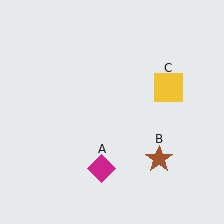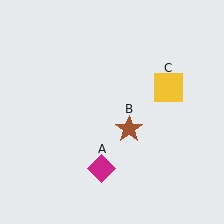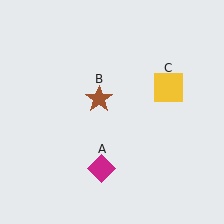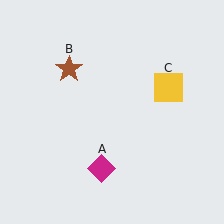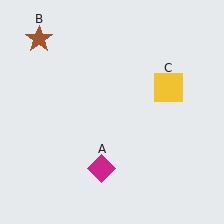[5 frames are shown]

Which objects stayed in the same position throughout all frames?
Magenta diamond (object A) and yellow square (object C) remained stationary.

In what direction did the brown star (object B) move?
The brown star (object B) moved up and to the left.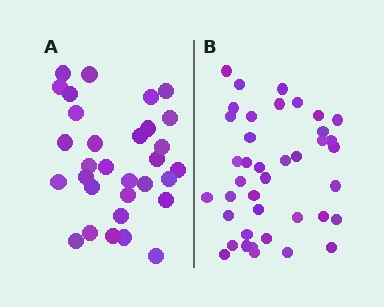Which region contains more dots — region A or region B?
Region B (the right region) has more dots.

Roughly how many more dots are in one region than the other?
Region B has roughly 8 or so more dots than region A.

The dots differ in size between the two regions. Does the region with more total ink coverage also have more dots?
No. Region A has more total ink coverage because its dots are larger, but region B actually contains more individual dots. Total area can be misleading — the number of items is what matters here.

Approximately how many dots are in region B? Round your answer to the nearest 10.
About 40 dots.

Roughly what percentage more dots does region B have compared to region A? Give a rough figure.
About 30% more.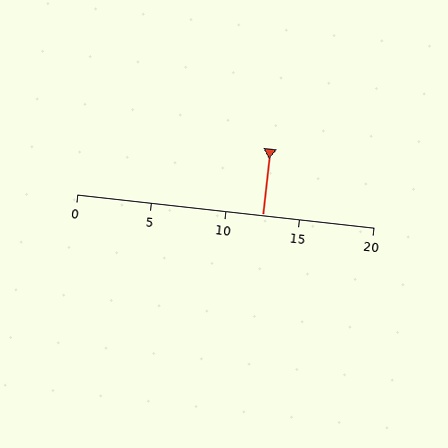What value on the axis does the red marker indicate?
The marker indicates approximately 12.5.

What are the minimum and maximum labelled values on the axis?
The axis runs from 0 to 20.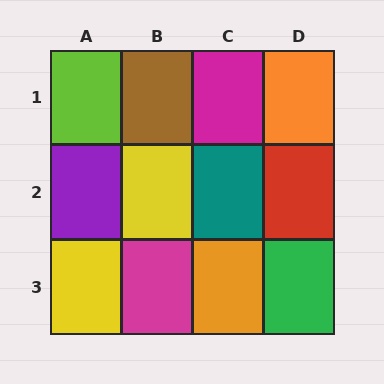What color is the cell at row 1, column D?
Orange.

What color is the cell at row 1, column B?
Brown.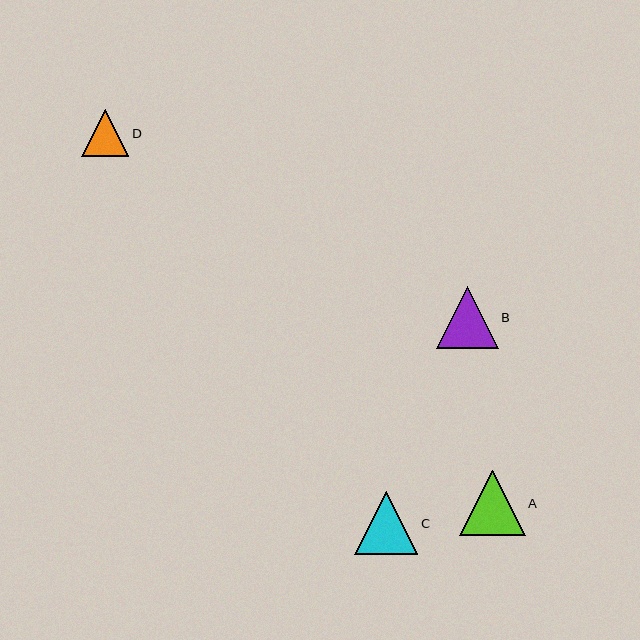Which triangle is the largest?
Triangle A is the largest with a size of approximately 66 pixels.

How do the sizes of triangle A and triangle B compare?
Triangle A and triangle B are approximately the same size.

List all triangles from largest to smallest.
From largest to smallest: A, C, B, D.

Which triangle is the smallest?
Triangle D is the smallest with a size of approximately 47 pixels.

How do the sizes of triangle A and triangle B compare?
Triangle A and triangle B are approximately the same size.